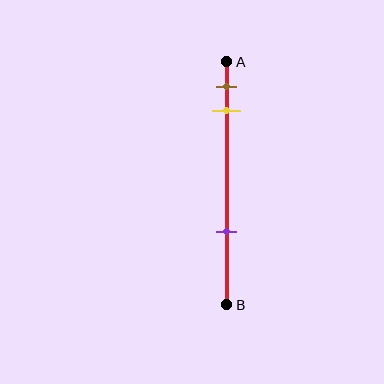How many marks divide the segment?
There are 3 marks dividing the segment.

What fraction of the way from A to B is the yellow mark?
The yellow mark is approximately 20% (0.2) of the way from A to B.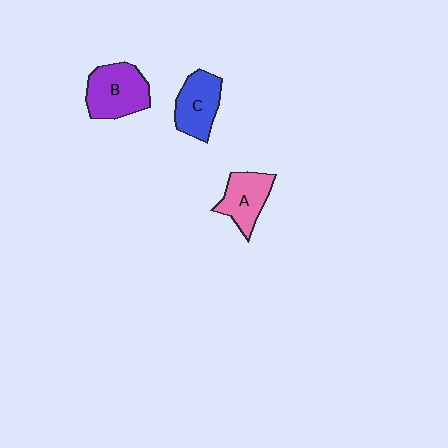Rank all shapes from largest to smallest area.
From largest to smallest: B (purple), C (blue), A (pink).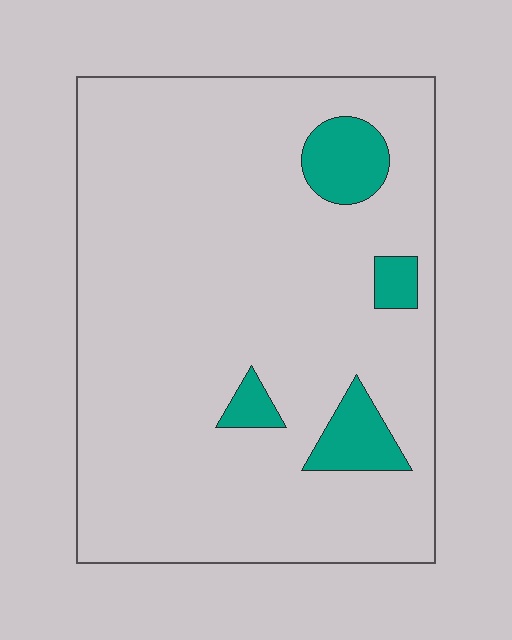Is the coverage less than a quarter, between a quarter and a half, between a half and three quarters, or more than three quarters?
Less than a quarter.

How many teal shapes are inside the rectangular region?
4.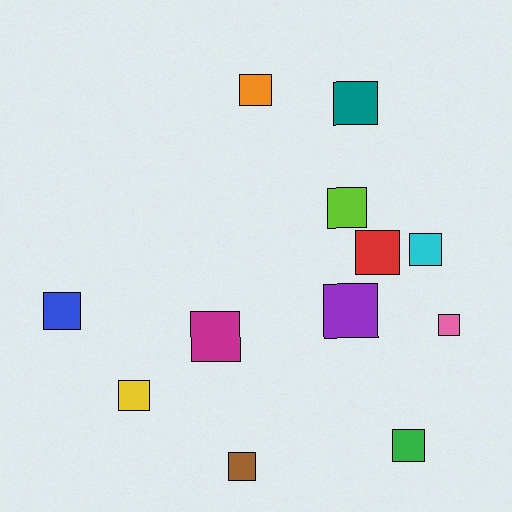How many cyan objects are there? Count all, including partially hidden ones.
There is 1 cyan object.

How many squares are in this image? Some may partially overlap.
There are 12 squares.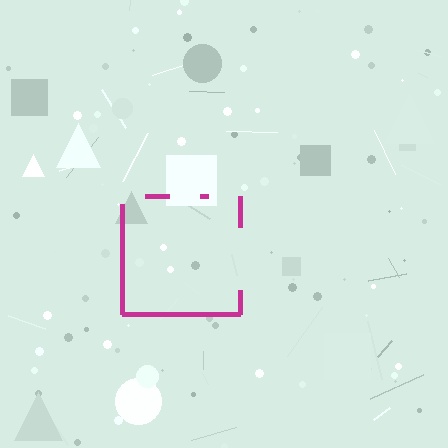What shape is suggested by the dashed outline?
The dashed outline suggests a square.